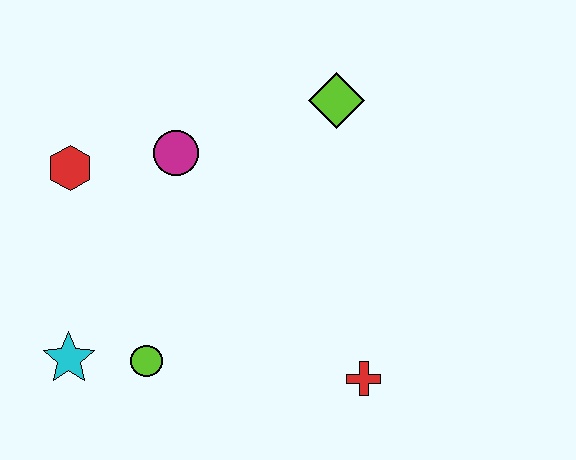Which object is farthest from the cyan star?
The lime diamond is farthest from the cyan star.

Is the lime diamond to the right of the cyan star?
Yes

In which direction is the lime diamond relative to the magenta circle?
The lime diamond is to the right of the magenta circle.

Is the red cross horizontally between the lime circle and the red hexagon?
No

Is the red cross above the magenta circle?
No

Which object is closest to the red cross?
The lime circle is closest to the red cross.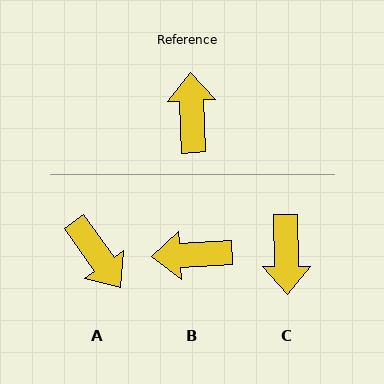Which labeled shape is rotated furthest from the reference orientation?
C, about 178 degrees away.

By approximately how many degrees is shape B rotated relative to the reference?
Approximately 90 degrees counter-clockwise.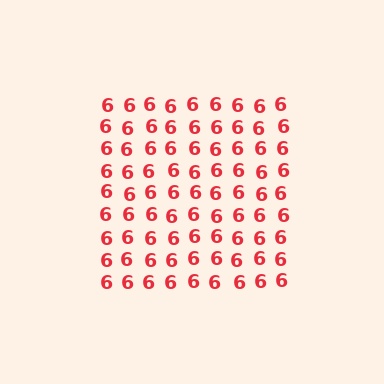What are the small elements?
The small elements are digit 6's.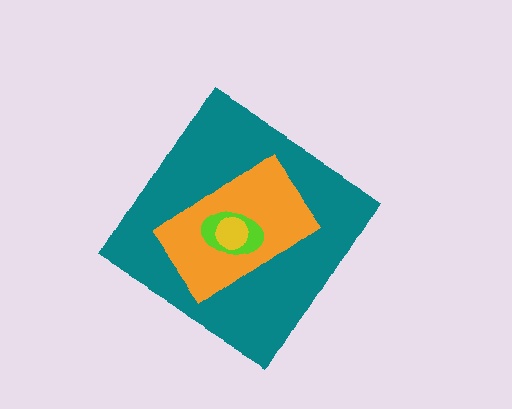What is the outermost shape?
The teal diamond.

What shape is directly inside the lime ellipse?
The yellow circle.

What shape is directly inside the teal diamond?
The orange rectangle.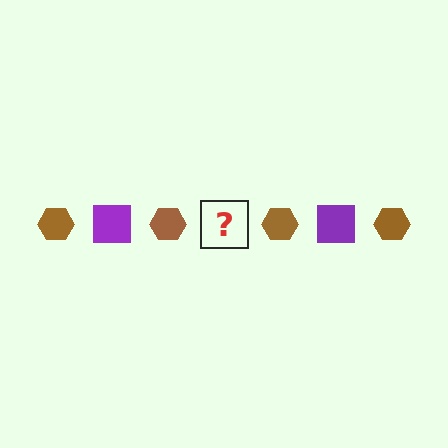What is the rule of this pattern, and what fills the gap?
The rule is that the pattern alternates between brown hexagon and purple square. The gap should be filled with a purple square.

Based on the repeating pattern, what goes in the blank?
The blank should be a purple square.